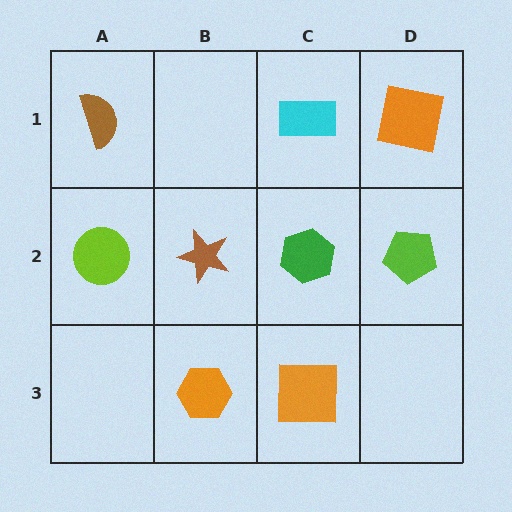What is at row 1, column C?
A cyan rectangle.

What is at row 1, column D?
An orange square.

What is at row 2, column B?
A brown star.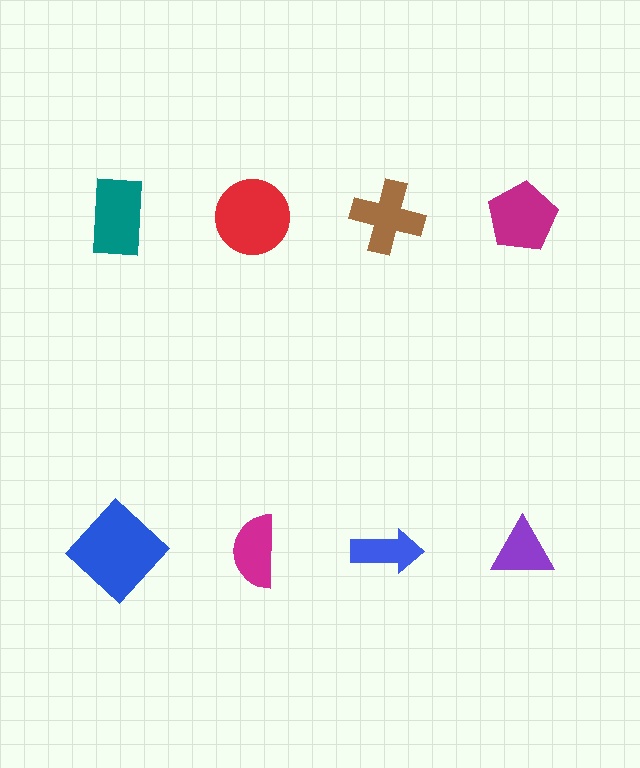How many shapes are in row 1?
4 shapes.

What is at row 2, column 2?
A magenta semicircle.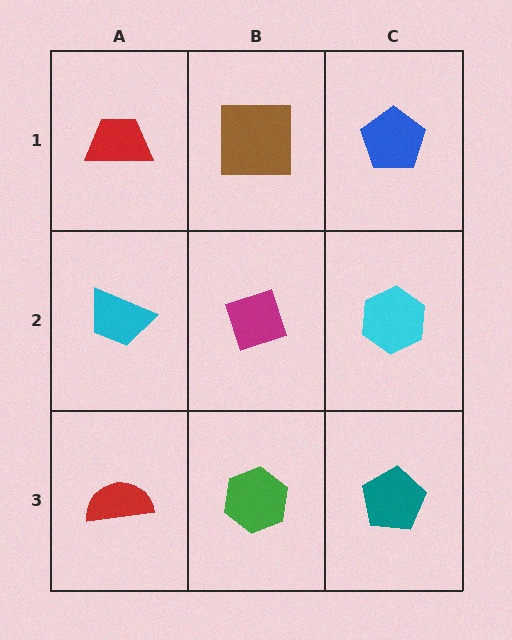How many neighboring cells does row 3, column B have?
3.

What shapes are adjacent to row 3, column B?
A magenta diamond (row 2, column B), a red semicircle (row 3, column A), a teal pentagon (row 3, column C).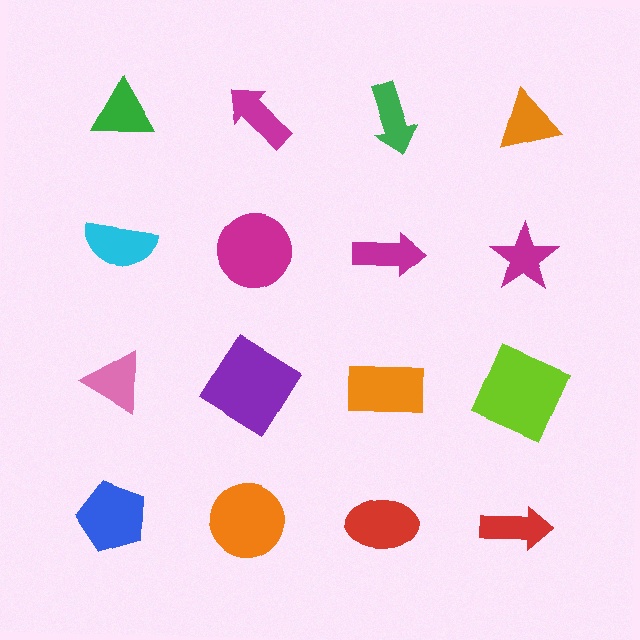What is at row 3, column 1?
A pink triangle.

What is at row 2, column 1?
A cyan semicircle.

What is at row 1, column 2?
A magenta arrow.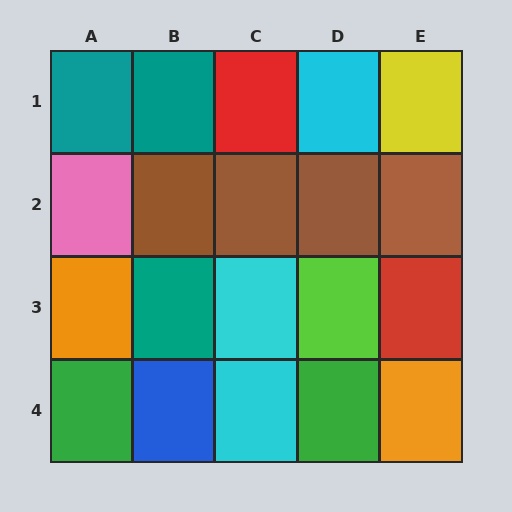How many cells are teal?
3 cells are teal.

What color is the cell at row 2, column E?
Brown.